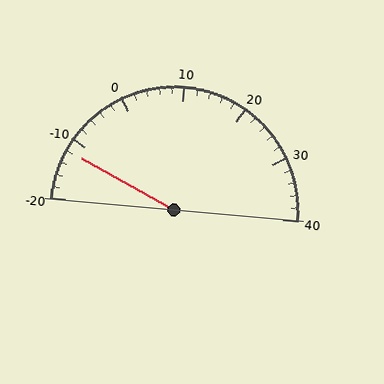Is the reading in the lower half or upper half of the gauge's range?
The reading is in the lower half of the range (-20 to 40).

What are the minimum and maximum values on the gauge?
The gauge ranges from -20 to 40.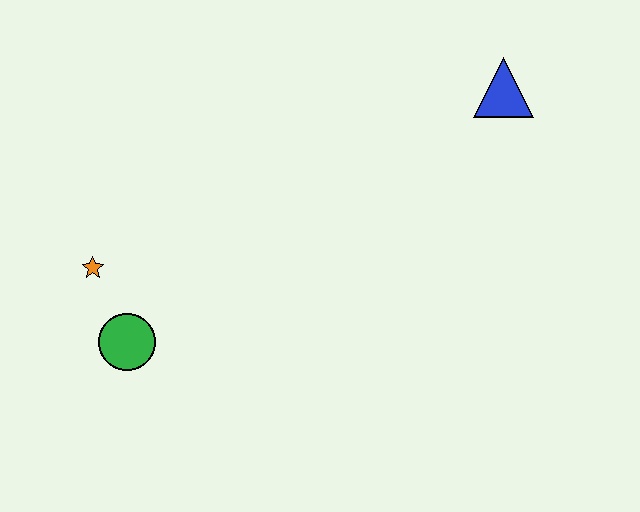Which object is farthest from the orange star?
The blue triangle is farthest from the orange star.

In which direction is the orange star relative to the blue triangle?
The orange star is to the left of the blue triangle.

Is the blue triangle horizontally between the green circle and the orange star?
No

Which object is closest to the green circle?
The orange star is closest to the green circle.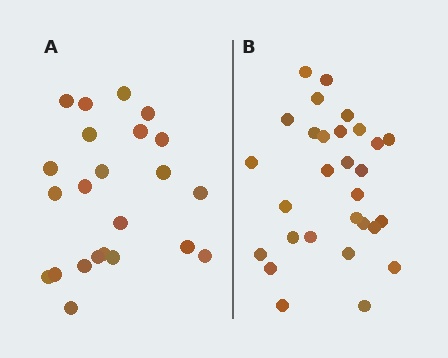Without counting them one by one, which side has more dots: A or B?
Region B (the right region) has more dots.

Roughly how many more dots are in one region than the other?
Region B has about 6 more dots than region A.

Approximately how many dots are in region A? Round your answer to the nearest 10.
About 20 dots. (The exact count is 23, which rounds to 20.)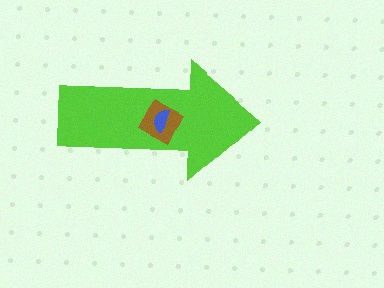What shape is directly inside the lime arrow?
The brown square.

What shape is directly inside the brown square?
The blue semicircle.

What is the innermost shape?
The blue semicircle.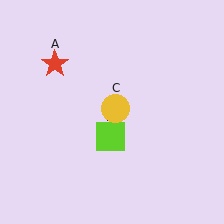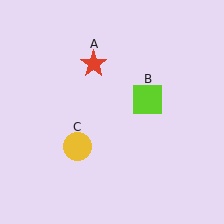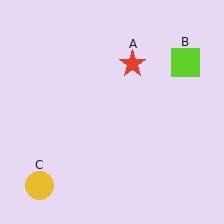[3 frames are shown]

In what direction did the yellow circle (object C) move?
The yellow circle (object C) moved down and to the left.